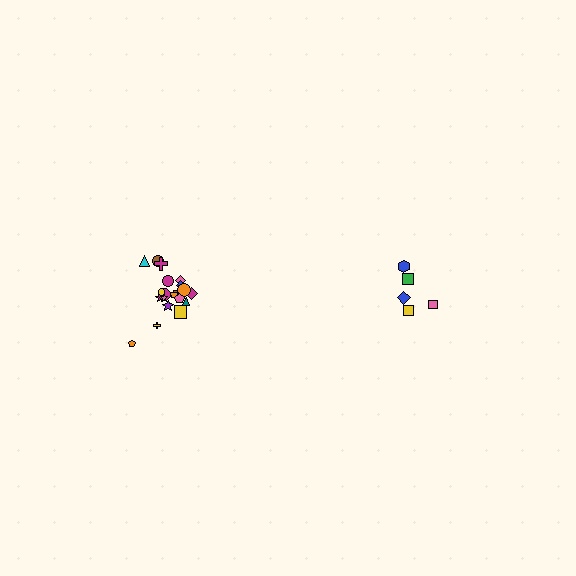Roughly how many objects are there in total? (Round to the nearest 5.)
Roughly 25 objects in total.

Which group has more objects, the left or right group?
The left group.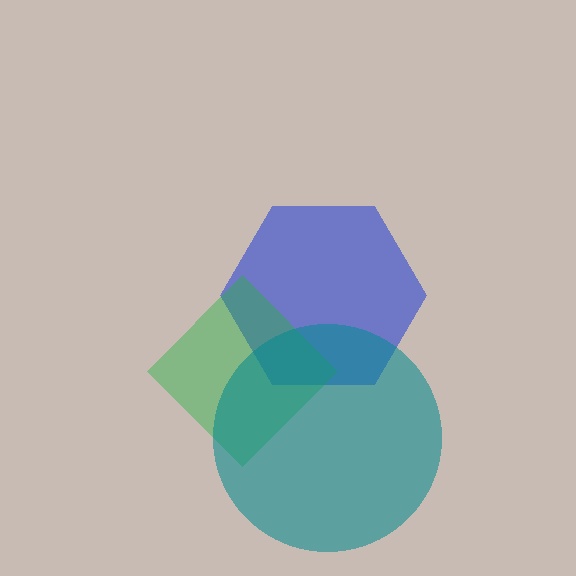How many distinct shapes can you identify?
There are 3 distinct shapes: a blue hexagon, a green diamond, a teal circle.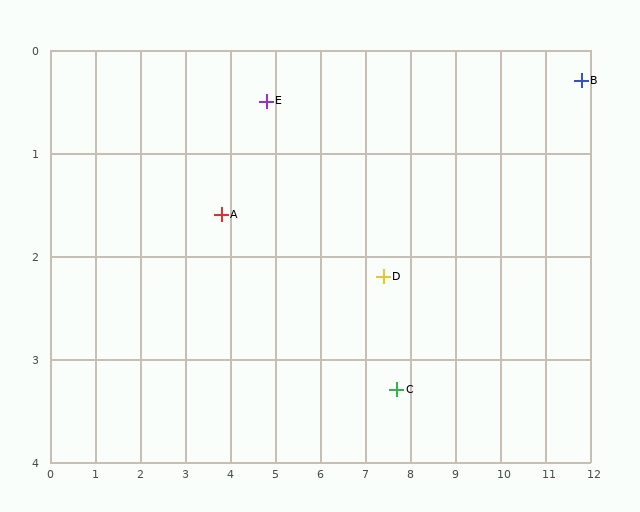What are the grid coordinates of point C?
Point C is at approximately (7.7, 3.3).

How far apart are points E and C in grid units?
Points E and C are about 4.0 grid units apart.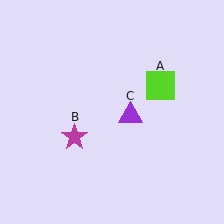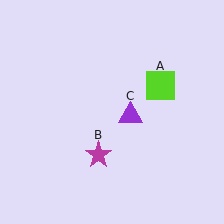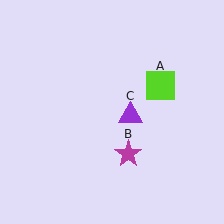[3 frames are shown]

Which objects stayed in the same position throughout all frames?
Lime square (object A) and purple triangle (object C) remained stationary.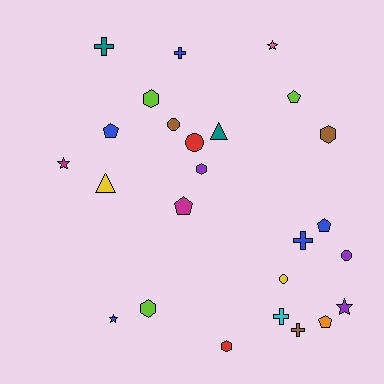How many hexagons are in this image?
There are 5 hexagons.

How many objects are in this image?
There are 25 objects.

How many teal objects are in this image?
There are 2 teal objects.